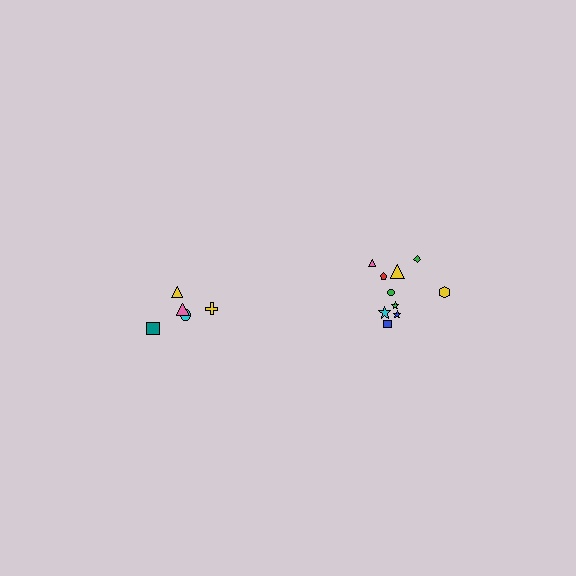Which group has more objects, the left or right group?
The right group.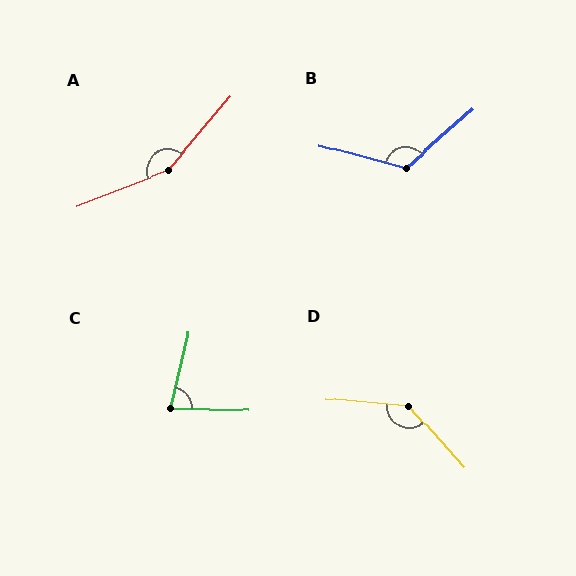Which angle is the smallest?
C, at approximately 79 degrees.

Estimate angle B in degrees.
Approximately 124 degrees.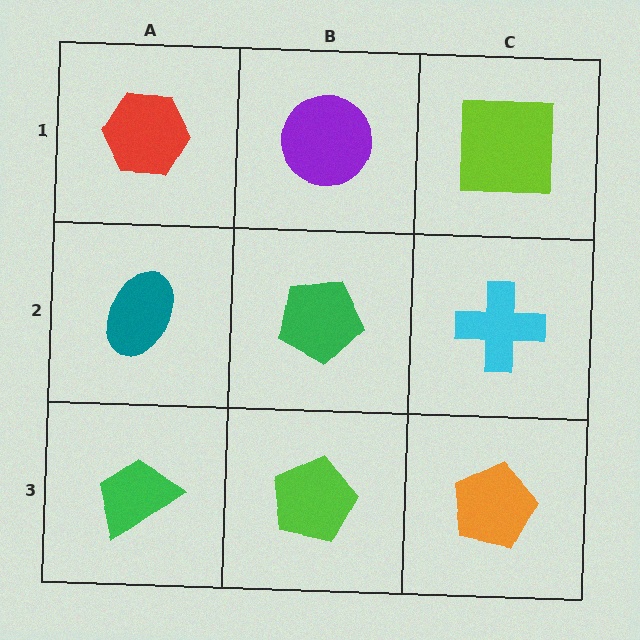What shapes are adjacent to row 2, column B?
A purple circle (row 1, column B), a lime pentagon (row 3, column B), a teal ellipse (row 2, column A), a cyan cross (row 2, column C).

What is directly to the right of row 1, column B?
A lime square.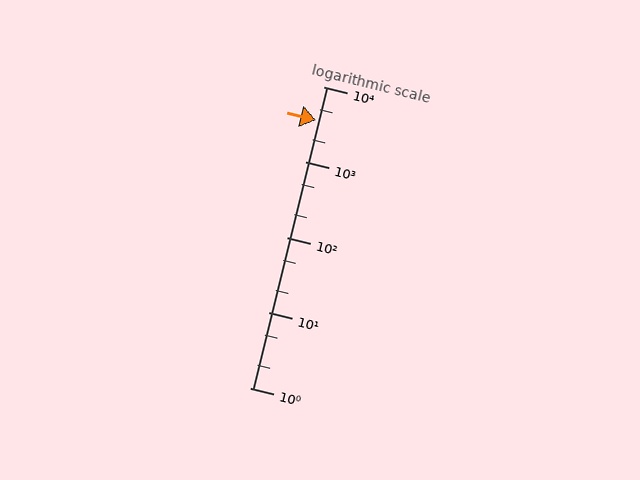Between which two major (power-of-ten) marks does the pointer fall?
The pointer is between 1000 and 10000.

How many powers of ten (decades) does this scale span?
The scale spans 4 decades, from 1 to 10000.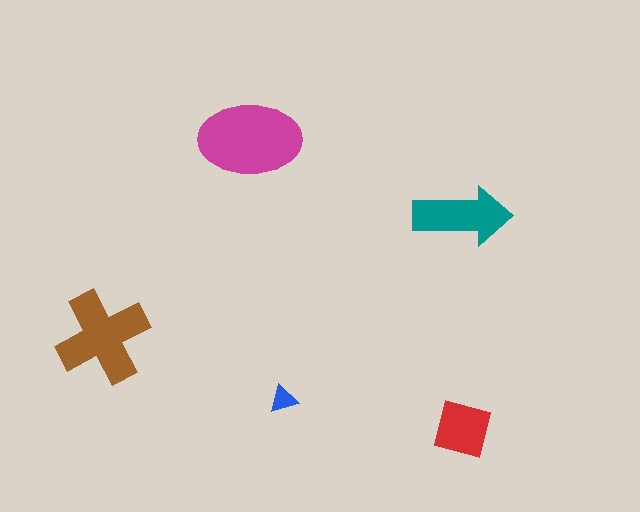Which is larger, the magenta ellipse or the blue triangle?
The magenta ellipse.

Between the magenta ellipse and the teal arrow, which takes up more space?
The magenta ellipse.